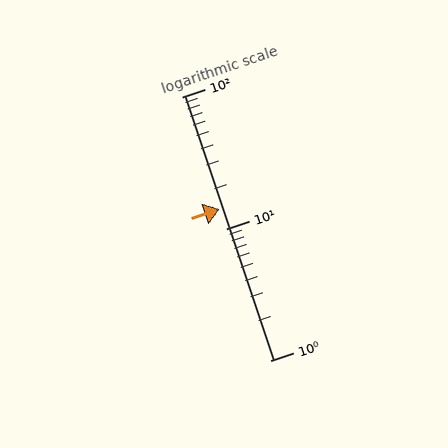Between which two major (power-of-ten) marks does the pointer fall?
The pointer is between 10 and 100.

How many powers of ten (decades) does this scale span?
The scale spans 2 decades, from 1 to 100.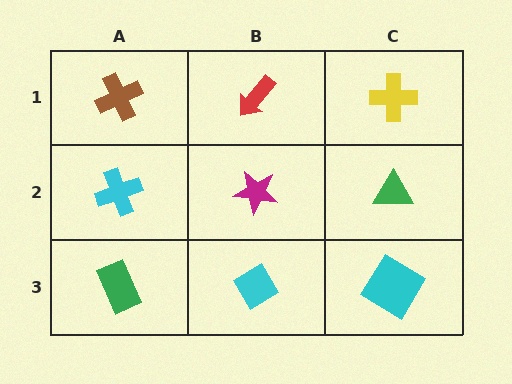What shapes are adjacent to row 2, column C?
A yellow cross (row 1, column C), a cyan diamond (row 3, column C), a magenta star (row 2, column B).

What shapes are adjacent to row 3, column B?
A magenta star (row 2, column B), a green rectangle (row 3, column A), a cyan diamond (row 3, column C).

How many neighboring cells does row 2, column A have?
3.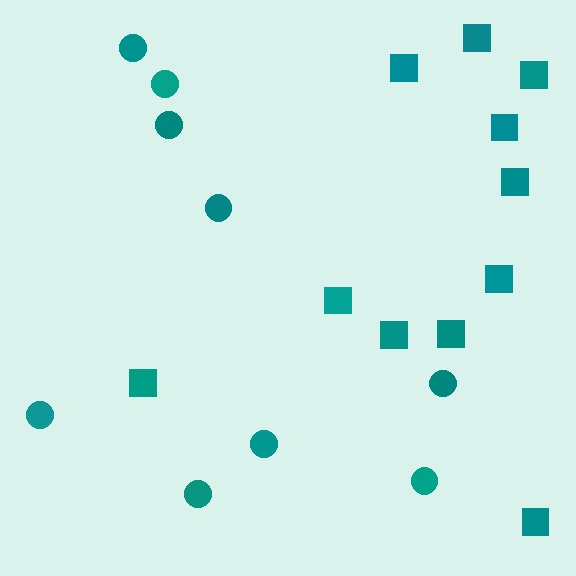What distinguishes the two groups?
There are 2 groups: one group of squares (11) and one group of circles (9).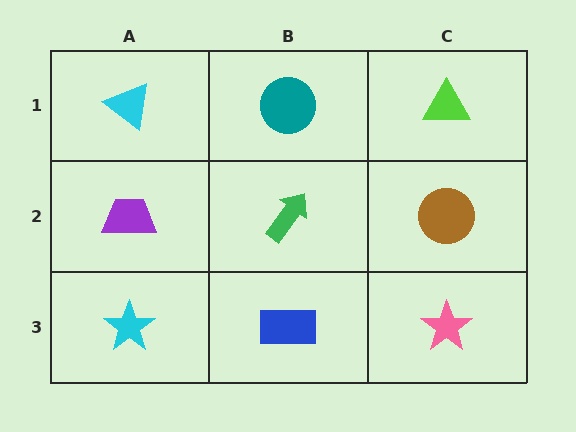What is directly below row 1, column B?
A green arrow.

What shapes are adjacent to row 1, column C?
A brown circle (row 2, column C), a teal circle (row 1, column B).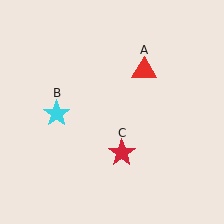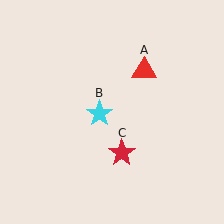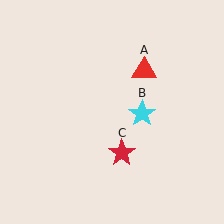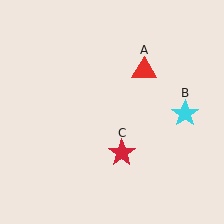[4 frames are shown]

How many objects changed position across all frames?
1 object changed position: cyan star (object B).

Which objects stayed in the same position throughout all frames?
Red triangle (object A) and red star (object C) remained stationary.